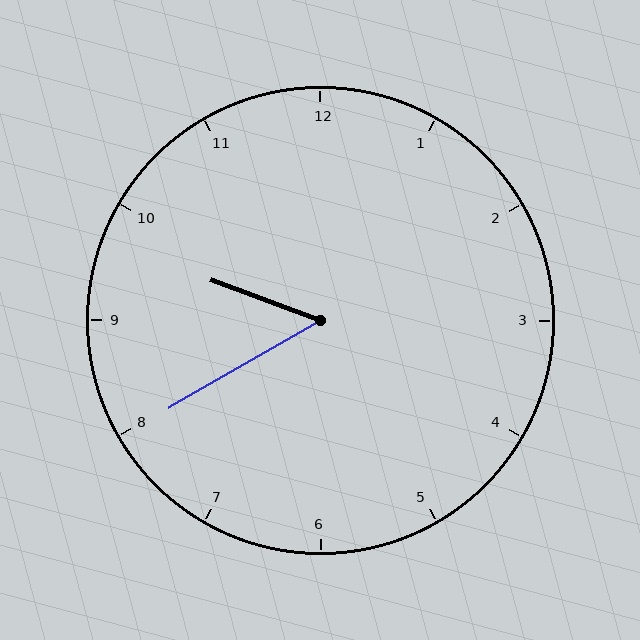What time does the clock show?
9:40.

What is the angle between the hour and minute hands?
Approximately 50 degrees.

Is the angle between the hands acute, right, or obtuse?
It is acute.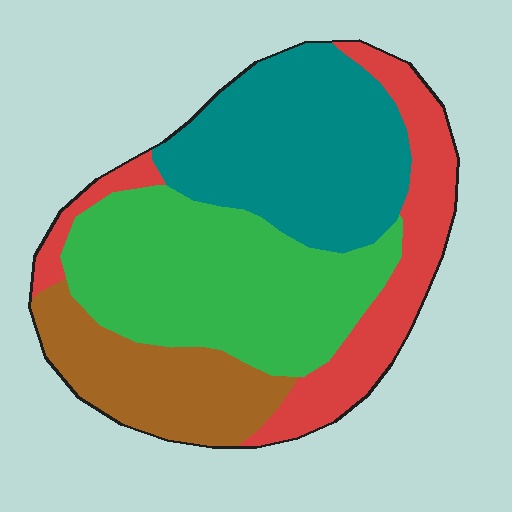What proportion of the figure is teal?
Teal takes up between a sixth and a third of the figure.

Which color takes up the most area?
Green, at roughly 35%.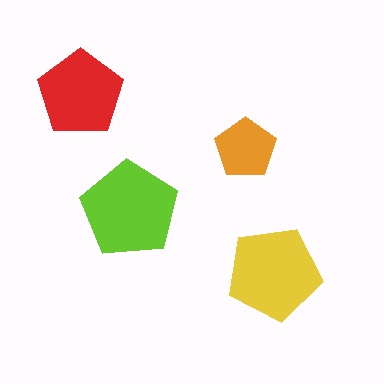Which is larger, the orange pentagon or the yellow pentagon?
The yellow one.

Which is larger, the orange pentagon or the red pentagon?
The red one.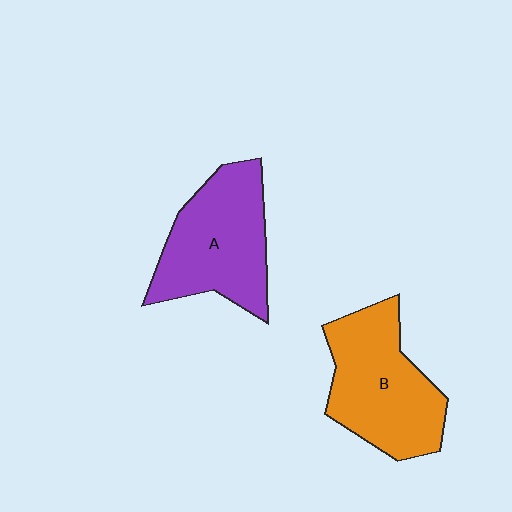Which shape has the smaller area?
Shape A (purple).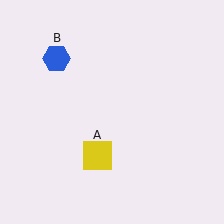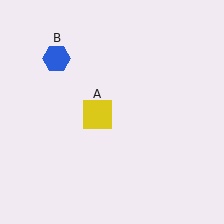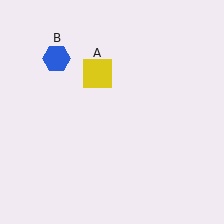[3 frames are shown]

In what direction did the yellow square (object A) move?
The yellow square (object A) moved up.